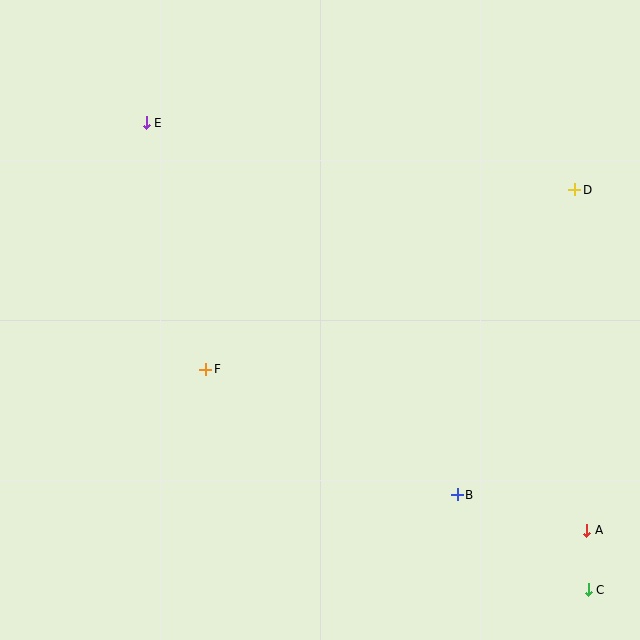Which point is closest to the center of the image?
Point F at (206, 369) is closest to the center.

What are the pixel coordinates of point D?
Point D is at (575, 190).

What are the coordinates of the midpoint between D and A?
The midpoint between D and A is at (581, 360).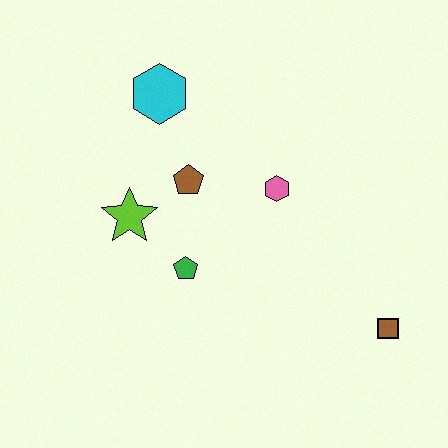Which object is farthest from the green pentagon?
The brown square is farthest from the green pentagon.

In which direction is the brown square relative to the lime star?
The brown square is to the right of the lime star.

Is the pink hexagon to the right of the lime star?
Yes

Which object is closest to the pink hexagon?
The brown pentagon is closest to the pink hexagon.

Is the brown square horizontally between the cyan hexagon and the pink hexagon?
No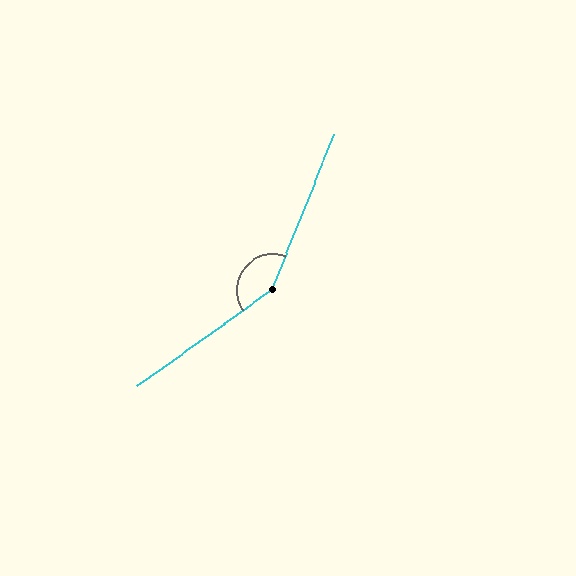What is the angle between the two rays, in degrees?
Approximately 147 degrees.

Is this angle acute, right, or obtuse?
It is obtuse.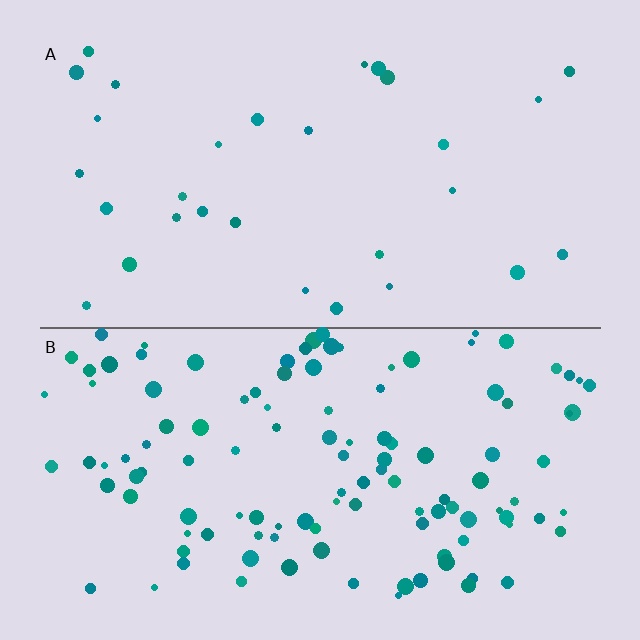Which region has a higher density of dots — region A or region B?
B (the bottom).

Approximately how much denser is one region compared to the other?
Approximately 3.9× — region B over region A.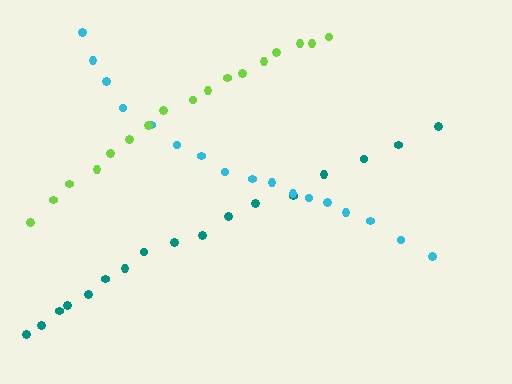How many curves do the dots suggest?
There are 3 distinct paths.